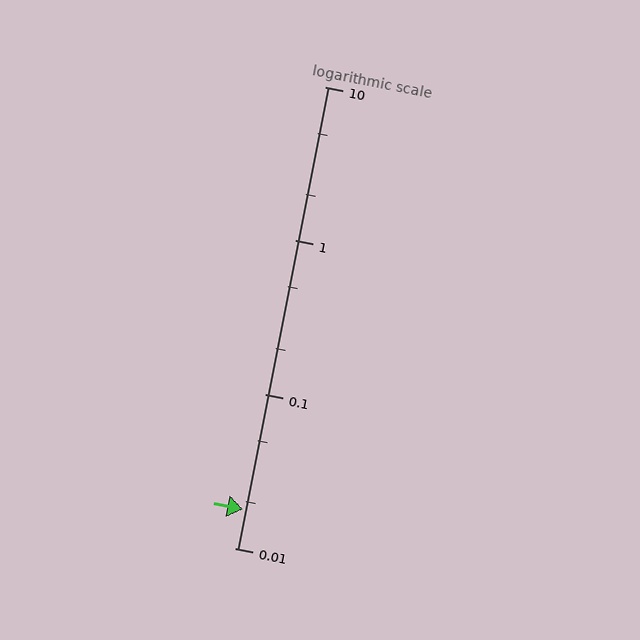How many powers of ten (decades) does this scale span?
The scale spans 3 decades, from 0.01 to 10.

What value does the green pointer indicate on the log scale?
The pointer indicates approximately 0.018.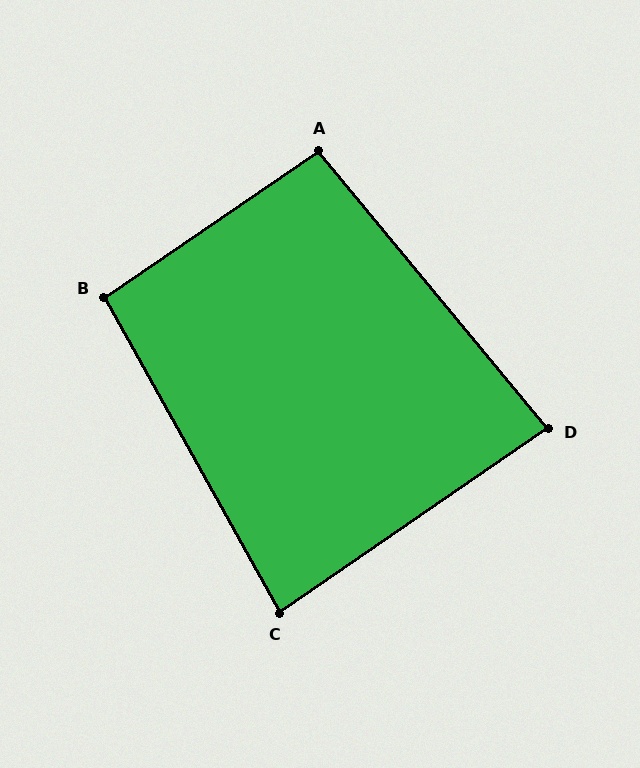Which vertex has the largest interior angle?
A, at approximately 95 degrees.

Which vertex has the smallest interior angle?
C, at approximately 85 degrees.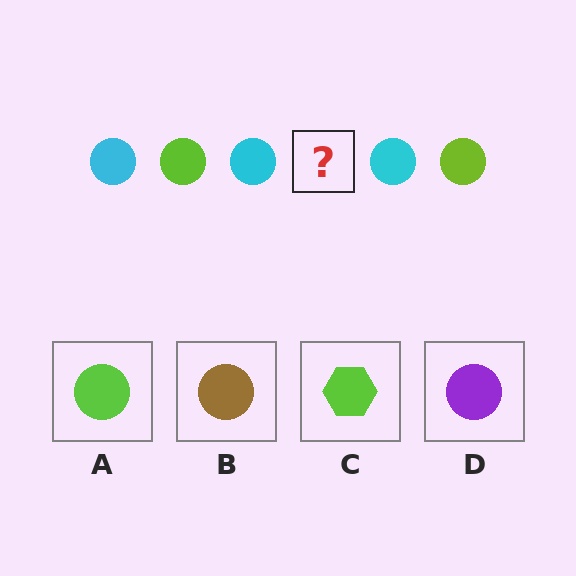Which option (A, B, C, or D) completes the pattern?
A.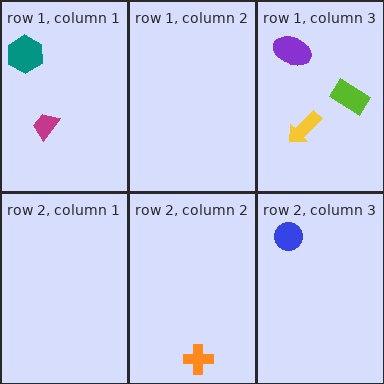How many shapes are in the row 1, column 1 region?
2.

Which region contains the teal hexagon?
The row 1, column 1 region.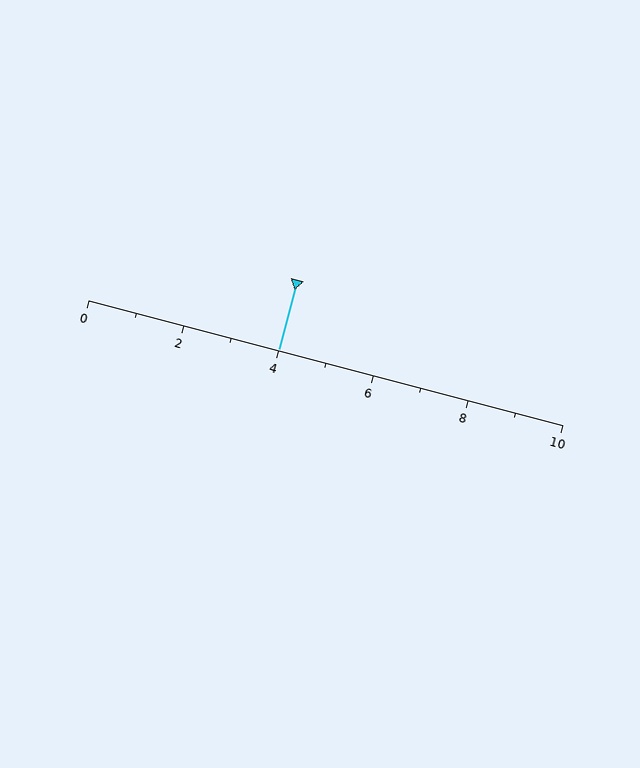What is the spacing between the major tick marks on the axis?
The major ticks are spaced 2 apart.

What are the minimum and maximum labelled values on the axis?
The axis runs from 0 to 10.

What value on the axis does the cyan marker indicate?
The marker indicates approximately 4.